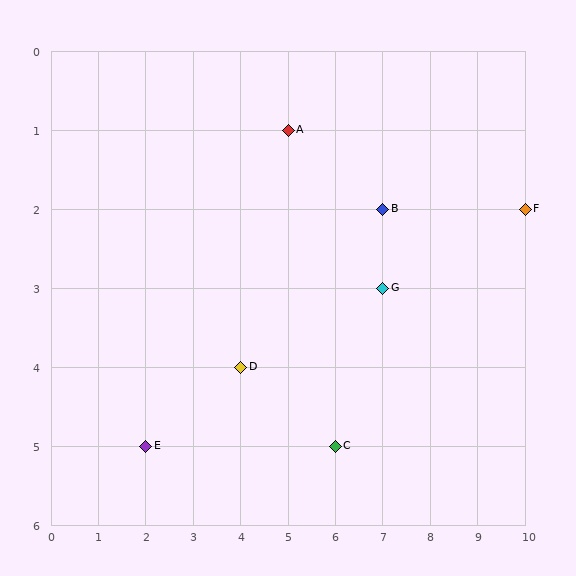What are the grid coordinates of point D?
Point D is at grid coordinates (4, 4).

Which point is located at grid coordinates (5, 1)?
Point A is at (5, 1).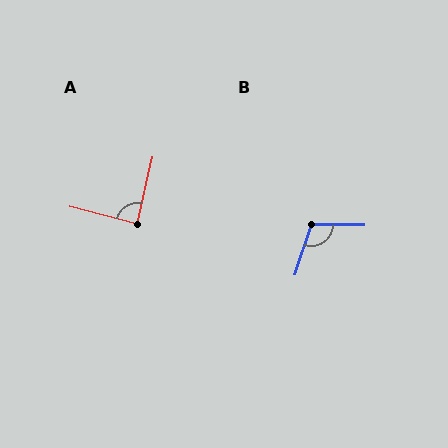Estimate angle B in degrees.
Approximately 108 degrees.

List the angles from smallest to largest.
A (88°), B (108°).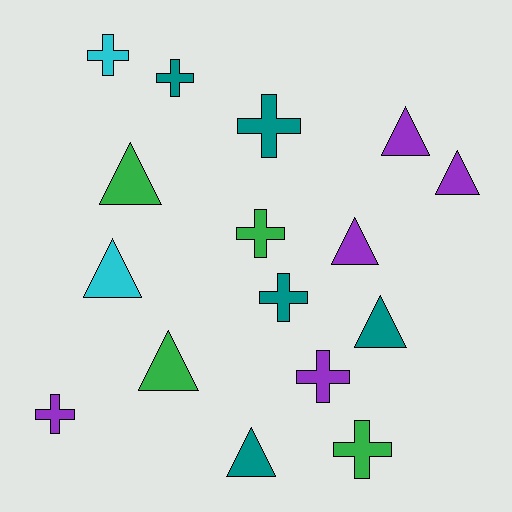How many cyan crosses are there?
There is 1 cyan cross.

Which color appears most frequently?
Purple, with 5 objects.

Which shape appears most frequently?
Cross, with 8 objects.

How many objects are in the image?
There are 16 objects.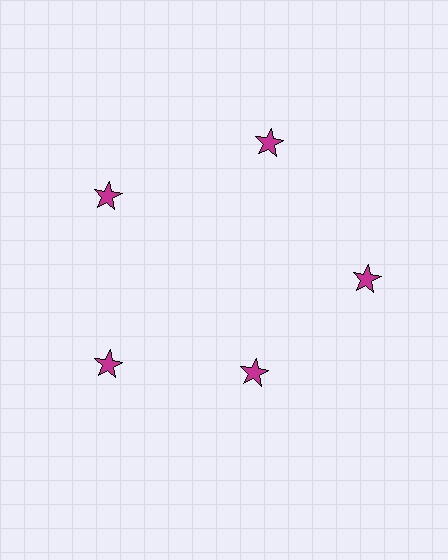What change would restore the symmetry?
The symmetry would be restored by moving it outward, back onto the ring so that all 5 stars sit at equal angles and equal distance from the center.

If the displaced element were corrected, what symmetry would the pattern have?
It would have 5-fold rotational symmetry — the pattern would map onto itself every 72 degrees.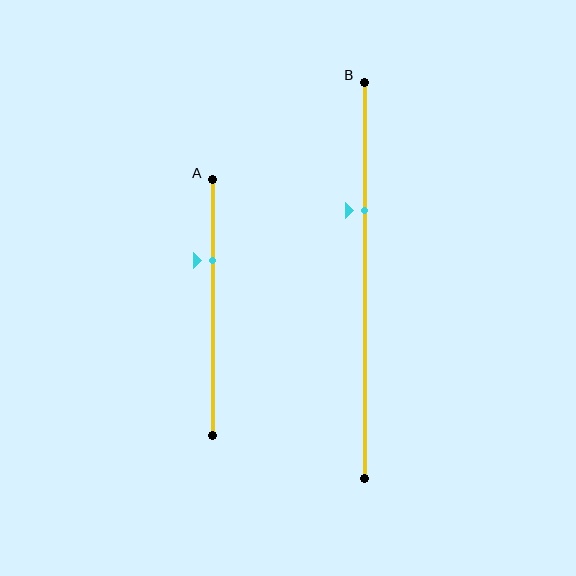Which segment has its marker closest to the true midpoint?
Segment B has its marker closest to the true midpoint.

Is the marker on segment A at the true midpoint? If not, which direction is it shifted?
No, the marker on segment A is shifted upward by about 18% of the segment length.